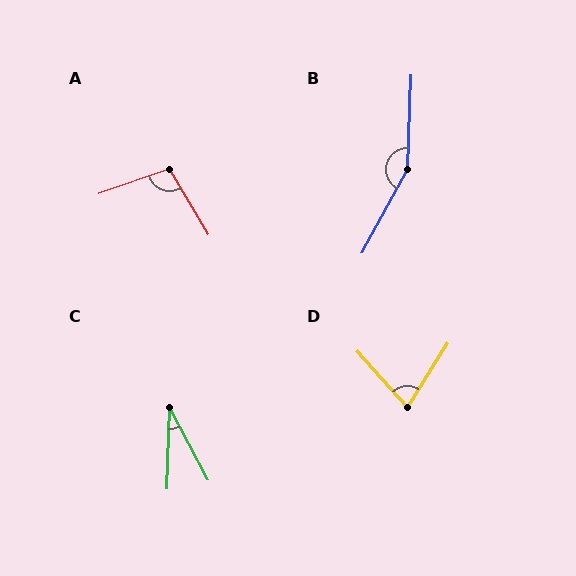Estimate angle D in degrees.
Approximately 74 degrees.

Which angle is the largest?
B, at approximately 154 degrees.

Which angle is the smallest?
C, at approximately 30 degrees.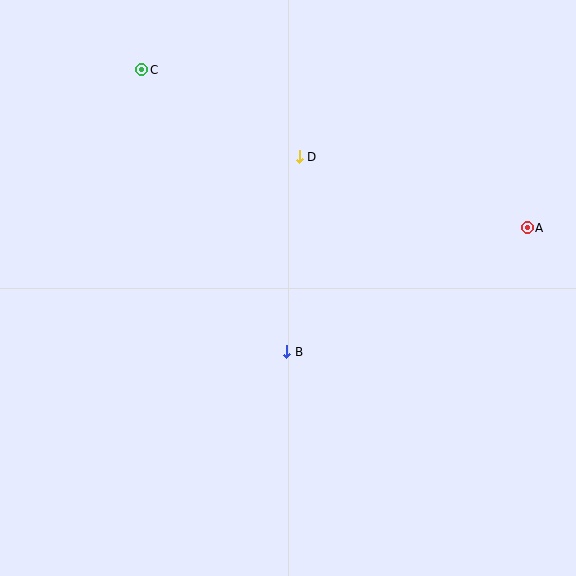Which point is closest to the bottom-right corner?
Point A is closest to the bottom-right corner.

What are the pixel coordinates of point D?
Point D is at (299, 157).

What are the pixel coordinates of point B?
Point B is at (287, 352).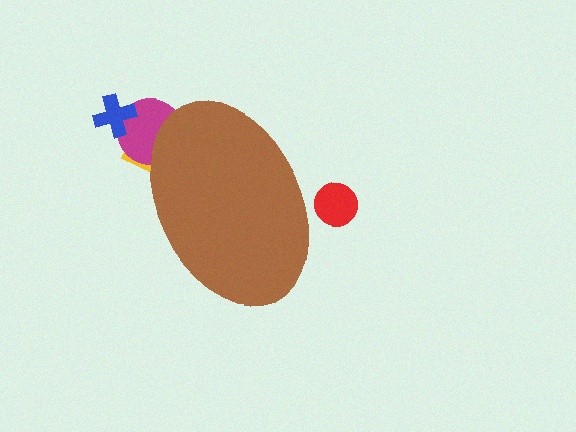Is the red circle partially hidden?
Yes, the red circle is partially hidden behind the brown ellipse.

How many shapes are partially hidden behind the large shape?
3 shapes are partially hidden.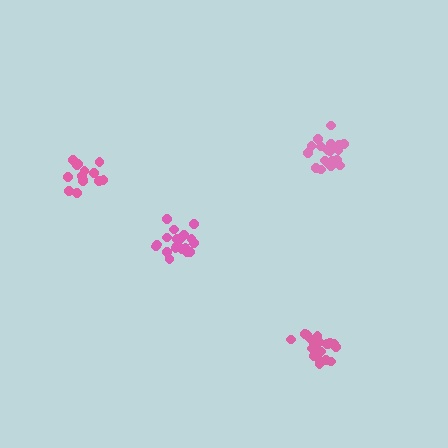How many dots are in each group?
Group 1: 20 dots, Group 2: 14 dots, Group 3: 20 dots, Group 4: 20 dots (74 total).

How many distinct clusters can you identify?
There are 4 distinct clusters.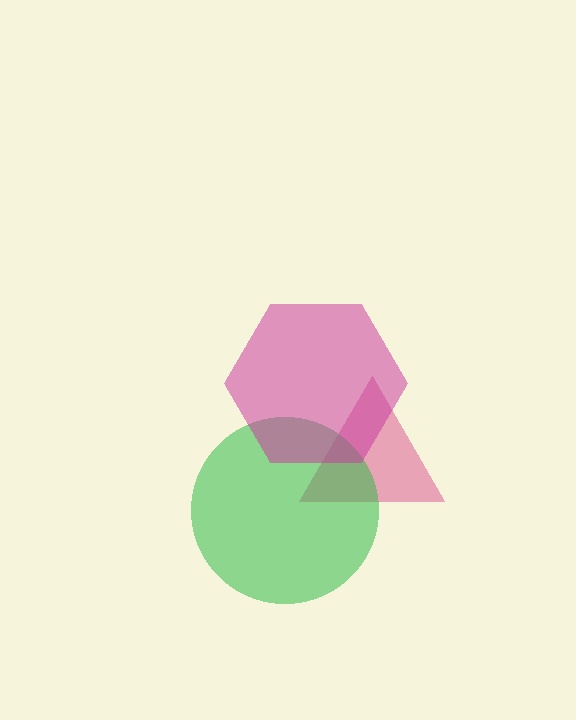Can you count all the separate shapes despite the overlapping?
Yes, there are 3 separate shapes.